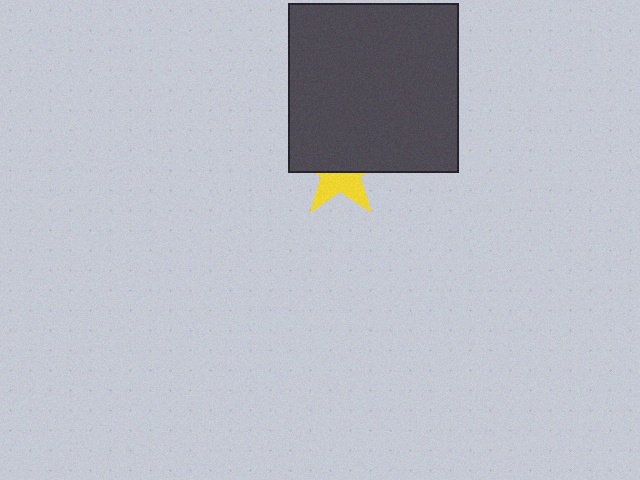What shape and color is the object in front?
The object in front is a dark gray square.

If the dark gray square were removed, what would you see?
You would see the complete yellow star.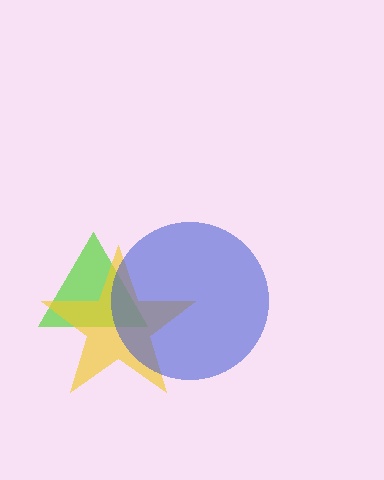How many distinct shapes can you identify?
There are 3 distinct shapes: a lime triangle, a yellow star, a blue circle.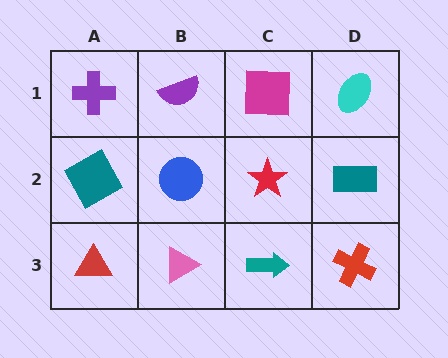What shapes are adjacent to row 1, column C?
A red star (row 2, column C), a purple semicircle (row 1, column B), a cyan ellipse (row 1, column D).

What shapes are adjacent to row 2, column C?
A magenta square (row 1, column C), a teal arrow (row 3, column C), a blue circle (row 2, column B), a teal rectangle (row 2, column D).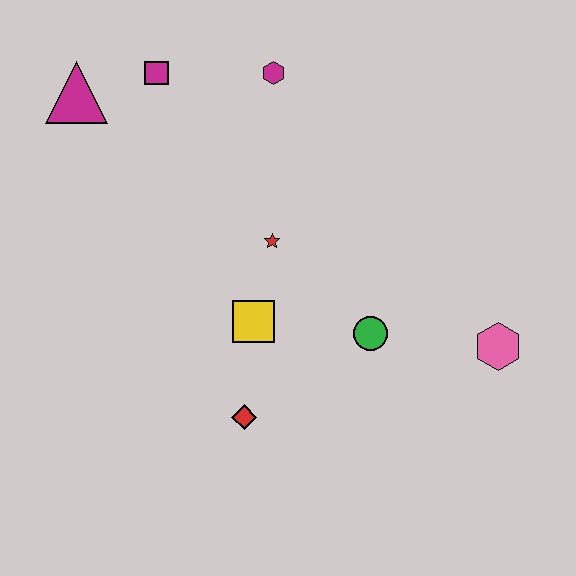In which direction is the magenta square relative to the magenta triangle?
The magenta square is to the right of the magenta triangle.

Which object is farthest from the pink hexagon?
The magenta triangle is farthest from the pink hexagon.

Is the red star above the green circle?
Yes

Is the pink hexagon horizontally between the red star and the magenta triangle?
No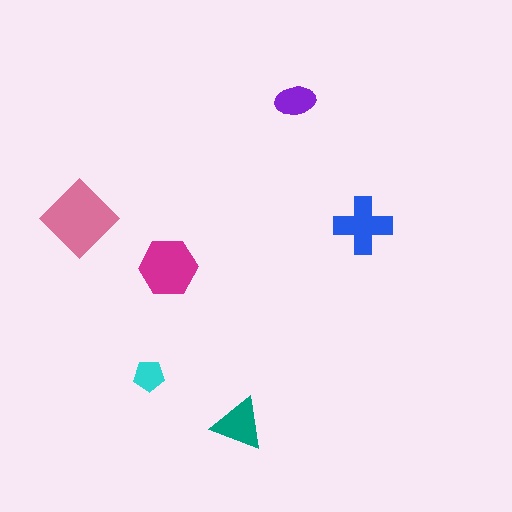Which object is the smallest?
The cyan pentagon.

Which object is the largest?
The pink diamond.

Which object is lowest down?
The teal triangle is bottommost.